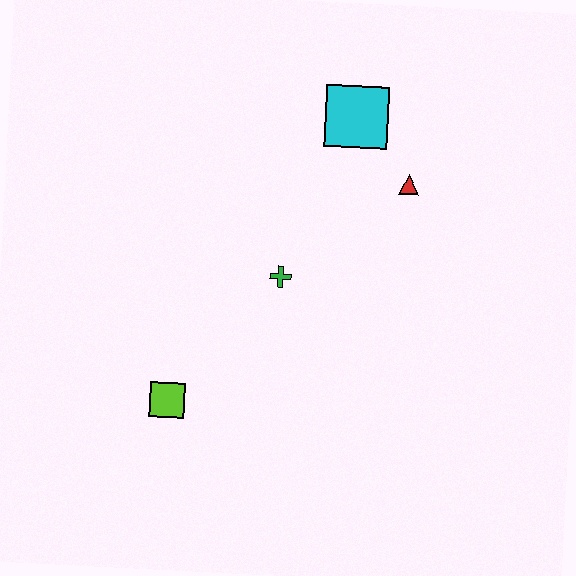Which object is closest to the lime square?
The green cross is closest to the lime square.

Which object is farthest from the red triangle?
The lime square is farthest from the red triangle.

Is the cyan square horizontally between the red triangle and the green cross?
Yes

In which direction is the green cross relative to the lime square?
The green cross is above the lime square.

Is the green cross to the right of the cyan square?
No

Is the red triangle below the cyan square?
Yes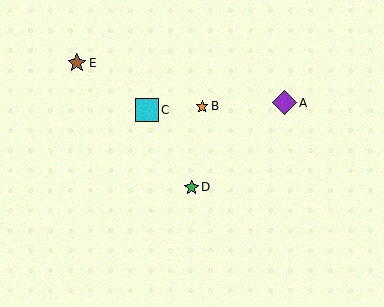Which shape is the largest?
The purple diamond (labeled A) is the largest.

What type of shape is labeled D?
Shape D is a green star.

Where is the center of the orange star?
The center of the orange star is at (202, 106).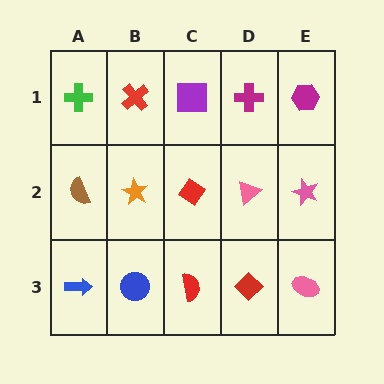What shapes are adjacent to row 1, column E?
A pink star (row 2, column E), a magenta cross (row 1, column D).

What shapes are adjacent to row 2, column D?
A magenta cross (row 1, column D), a red diamond (row 3, column D), a red diamond (row 2, column C), a pink star (row 2, column E).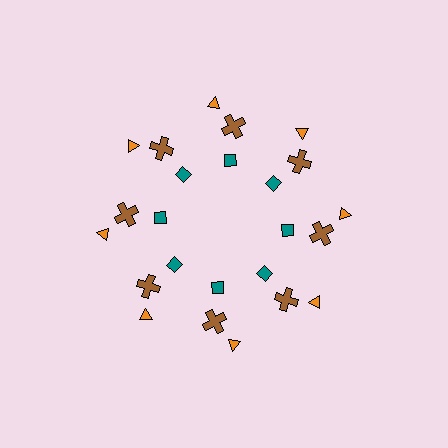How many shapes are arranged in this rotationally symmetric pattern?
There are 24 shapes, arranged in 8 groups of 3.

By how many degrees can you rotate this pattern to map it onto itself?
The pattern maps onto itself every 45 degrees of rotation.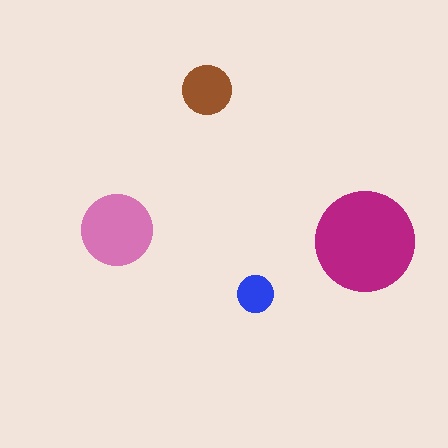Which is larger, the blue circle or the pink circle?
The pink one.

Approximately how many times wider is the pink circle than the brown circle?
About 1.5 times wider.